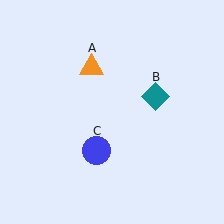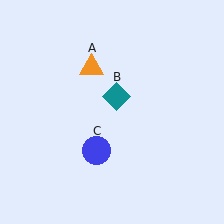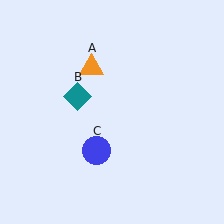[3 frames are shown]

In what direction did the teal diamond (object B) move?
The teal diamond (object B) moved left.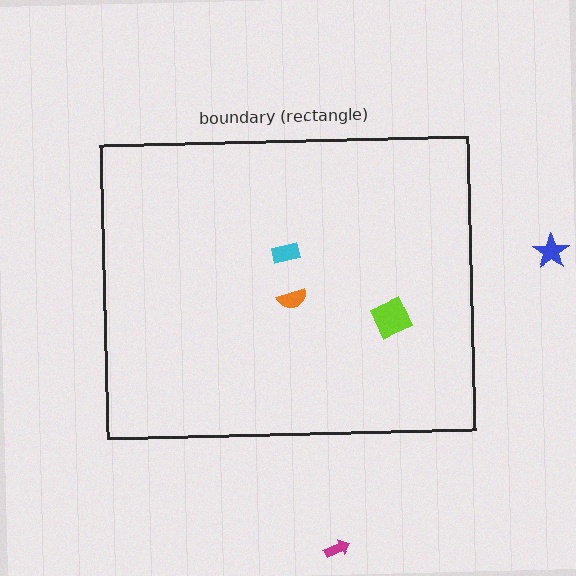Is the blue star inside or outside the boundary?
Outside.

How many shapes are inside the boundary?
3 inside, 2 outside.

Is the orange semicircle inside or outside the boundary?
Inside.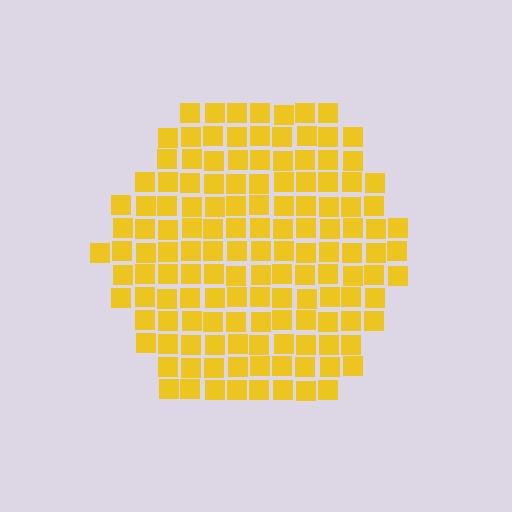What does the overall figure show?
The overall figure shows a hexagon.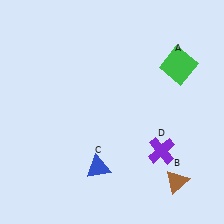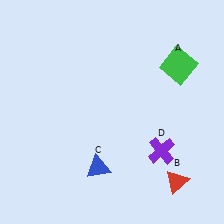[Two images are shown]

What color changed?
The triangle (B) changed from brown in Image 1 to red in Image 2.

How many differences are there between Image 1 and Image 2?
There is 1 difference between the two images.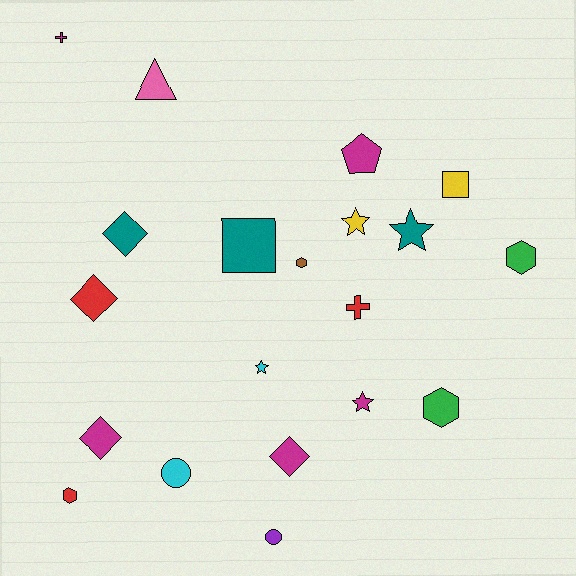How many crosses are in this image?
There are 2 crosses.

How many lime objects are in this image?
There are no lime objects.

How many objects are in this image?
There are 20 objects.